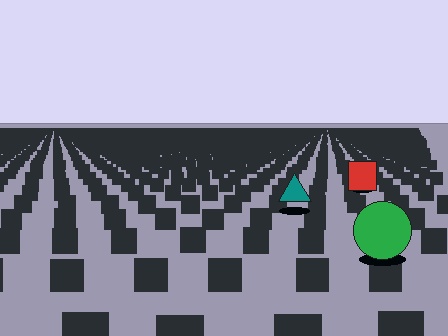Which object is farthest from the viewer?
The red square is farthest from the viewer. It appears smaller and the ground texture around it is denser.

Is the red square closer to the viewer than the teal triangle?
No. The teal triangle is closer — you can tell from the texture gradient: the ground texture is coarser near it.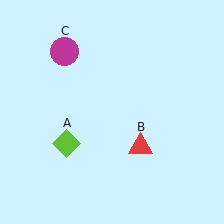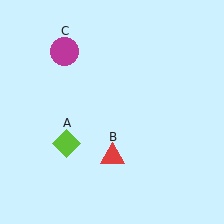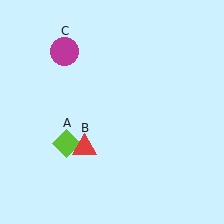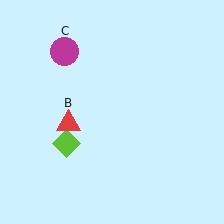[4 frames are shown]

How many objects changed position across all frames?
1 object changed position: red triangle (object B).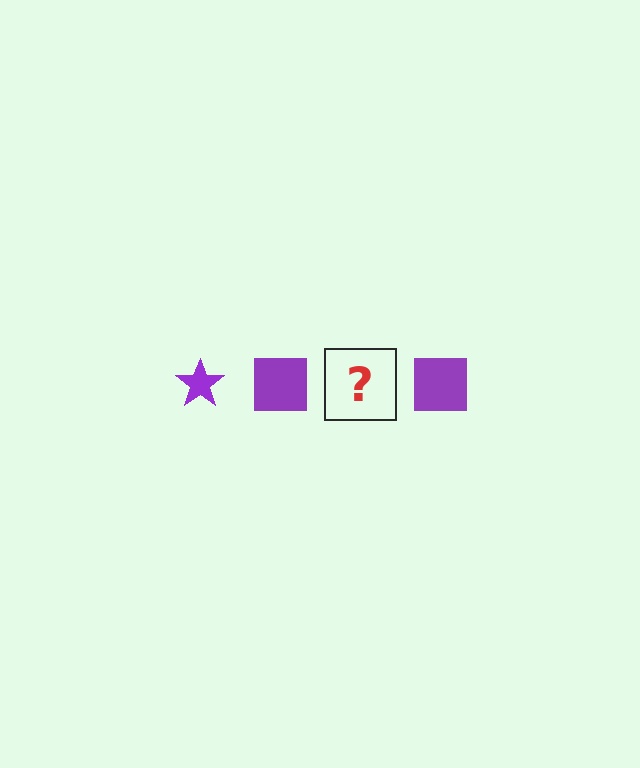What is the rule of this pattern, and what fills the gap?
The rule is that the pattern cycles through star, square shapes in purple. The gap should be filled with a purple star.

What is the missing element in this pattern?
The missing element is a purple star.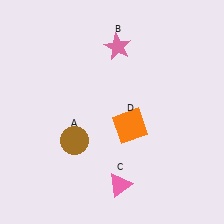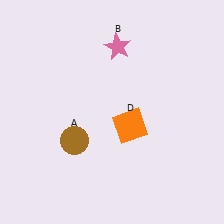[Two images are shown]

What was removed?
The pink triangle (C) was removed in Image 2.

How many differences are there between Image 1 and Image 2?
There is 1 difference between the two images.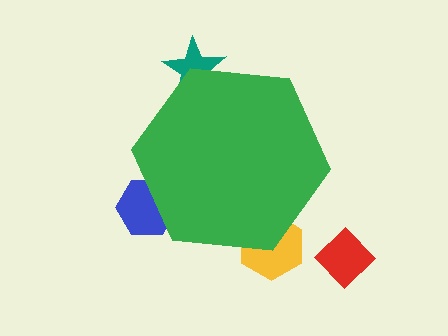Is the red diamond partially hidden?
No, the red diamond is fully visible.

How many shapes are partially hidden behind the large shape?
3 shapes are partially hidden.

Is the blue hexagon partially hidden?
Yes, the blue hexagon is partially hidden behind the green hexagon.